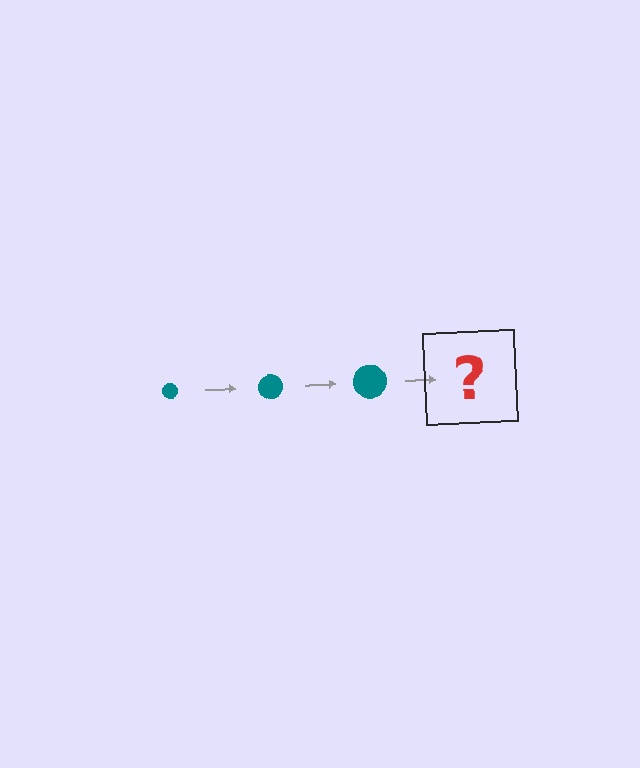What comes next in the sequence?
The next element should be a teal circle, larger than the previous one.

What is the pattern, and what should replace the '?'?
The pattern is that the circle gets progressively larger each step. The '?' should be a teal circle, larger than the previous one.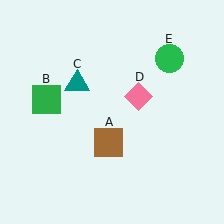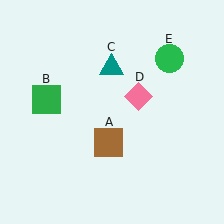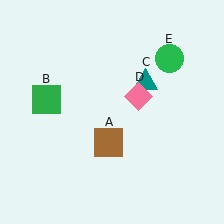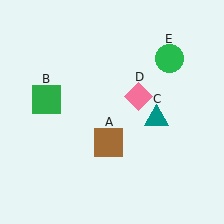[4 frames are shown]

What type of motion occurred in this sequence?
The teal triangle (object C) rotated clockwise around the center of the scene.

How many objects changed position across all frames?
1 object changed position: teal triangle (object C).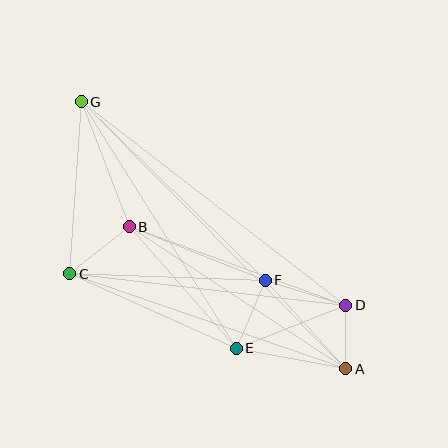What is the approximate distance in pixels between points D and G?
The distance between D and G is approximately 334 pixels.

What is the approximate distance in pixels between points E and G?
The distance between E and G is approximately 292 pixels.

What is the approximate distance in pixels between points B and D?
The distance between B and D is approximately 230 pixels.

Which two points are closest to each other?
Points A and D are closest to each other.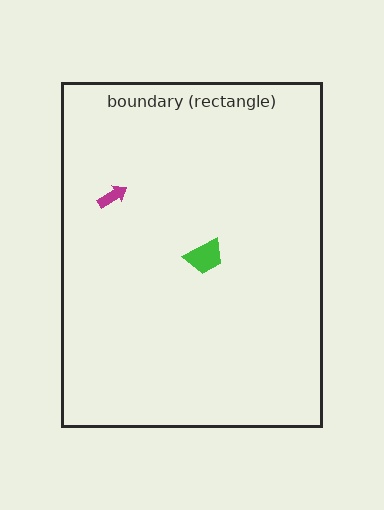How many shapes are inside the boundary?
2 inside, 0 outside.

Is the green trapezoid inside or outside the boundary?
Inside.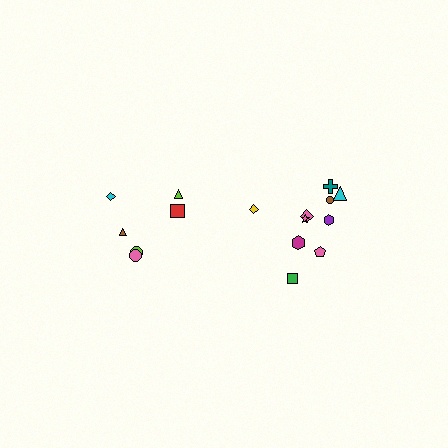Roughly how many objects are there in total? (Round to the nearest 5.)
Roughly 15 objects in total.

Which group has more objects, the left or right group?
The right group.